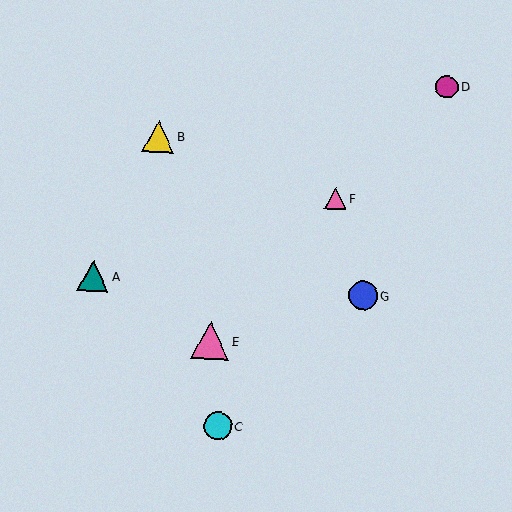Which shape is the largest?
The pink triangle (labeled E) is the largest.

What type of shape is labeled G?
Shape G is a blue circle.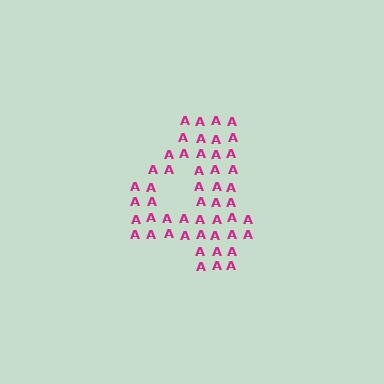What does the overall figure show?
The overall figure shows the digit 4.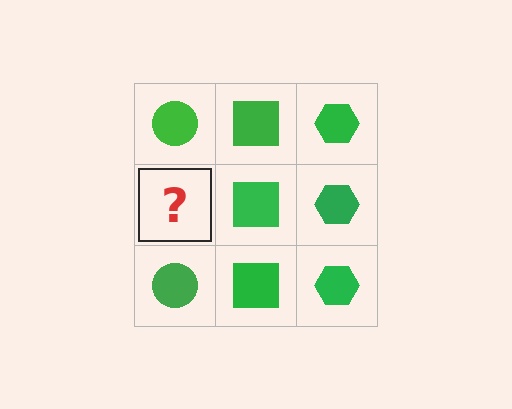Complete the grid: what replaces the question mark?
The question mark should be replaced with a green circle.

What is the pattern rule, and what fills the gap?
The rule is that each column has a consistent shape. The gap should be filled with a green circle.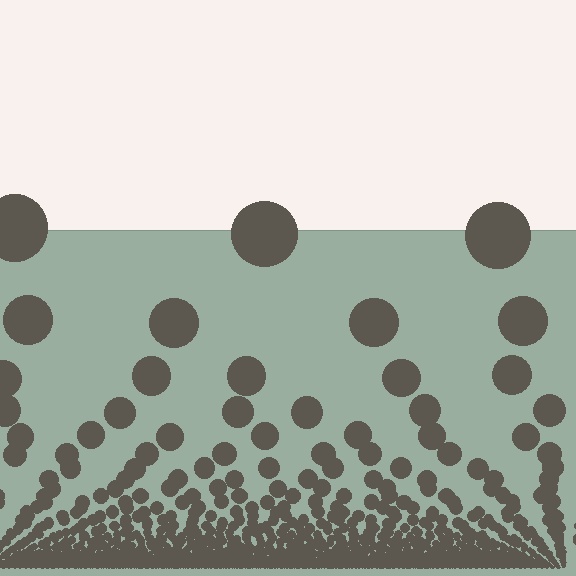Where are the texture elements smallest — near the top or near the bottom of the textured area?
Near the bottom.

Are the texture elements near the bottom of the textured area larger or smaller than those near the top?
Smaller. The gradient is inverted — elements near the bottom are smaller and denser.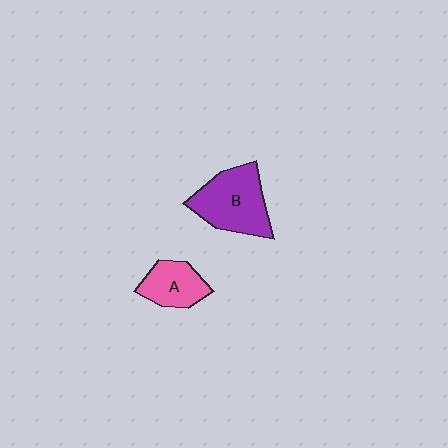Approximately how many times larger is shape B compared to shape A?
Approximately 1.6 times.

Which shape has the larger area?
Shape B (purple).